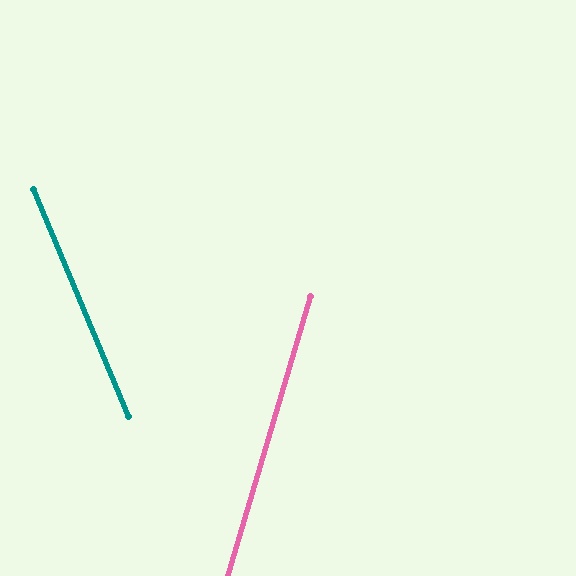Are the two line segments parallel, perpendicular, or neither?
Neither parallel nor perpendicular — they differ by about 39°.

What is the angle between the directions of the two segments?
Approximately 39 degrees.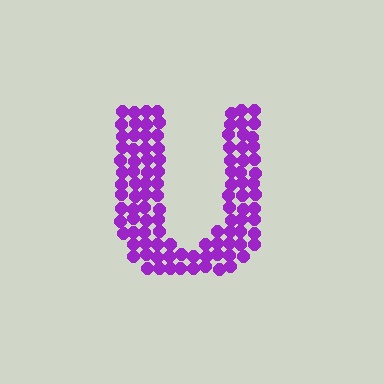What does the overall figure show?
The overall figure shows the letter U.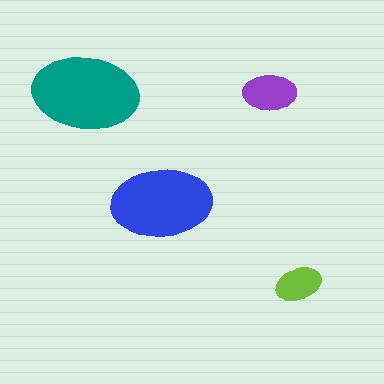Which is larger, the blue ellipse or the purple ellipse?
The blue one.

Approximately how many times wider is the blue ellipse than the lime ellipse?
About 2 times wider.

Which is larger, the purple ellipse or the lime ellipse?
The purple one.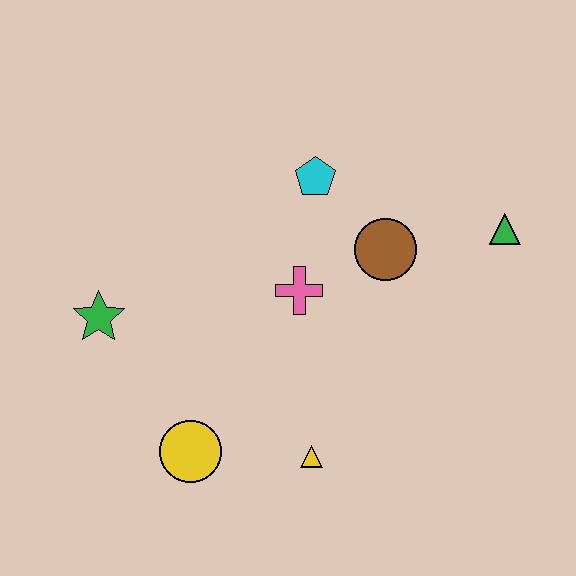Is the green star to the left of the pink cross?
Yes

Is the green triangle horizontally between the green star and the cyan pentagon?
No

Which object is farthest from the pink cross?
The green triangle is farthest from the pink cross.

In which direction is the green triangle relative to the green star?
The green triangle is to the right of the green star.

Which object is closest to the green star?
The yellow circle is closest to the green star.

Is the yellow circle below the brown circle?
Yes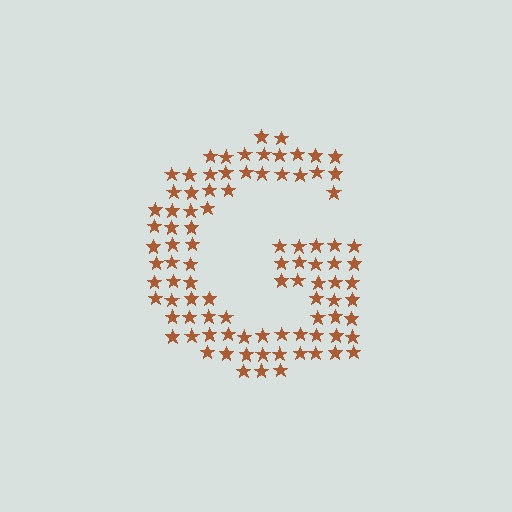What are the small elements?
The small elements are stars.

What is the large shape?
The large shape is the letter G.